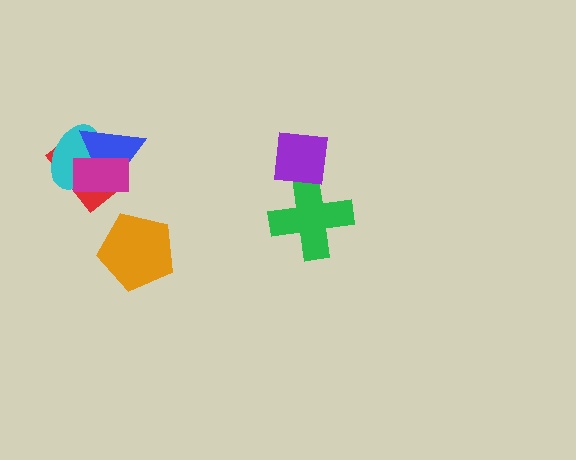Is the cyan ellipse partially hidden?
Yes, it is partially covered by another shape.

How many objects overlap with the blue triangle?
3 objects overlap with the blue triangle.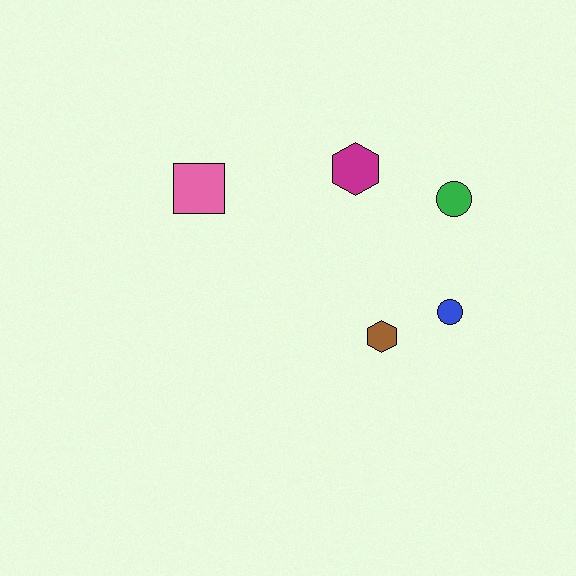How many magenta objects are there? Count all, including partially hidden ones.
There is 1 magenta object.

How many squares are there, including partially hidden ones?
There is 1 square.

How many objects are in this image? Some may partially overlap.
There are 5 objects.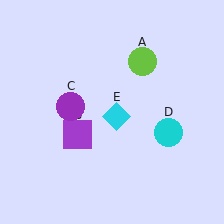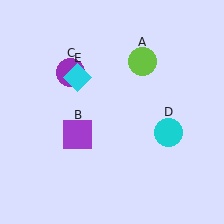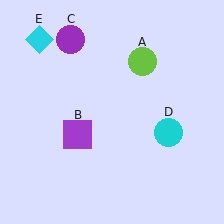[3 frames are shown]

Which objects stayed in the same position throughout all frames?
Lime circle (object A) and purple square (object B) and cyan circle (object D) remained stationary.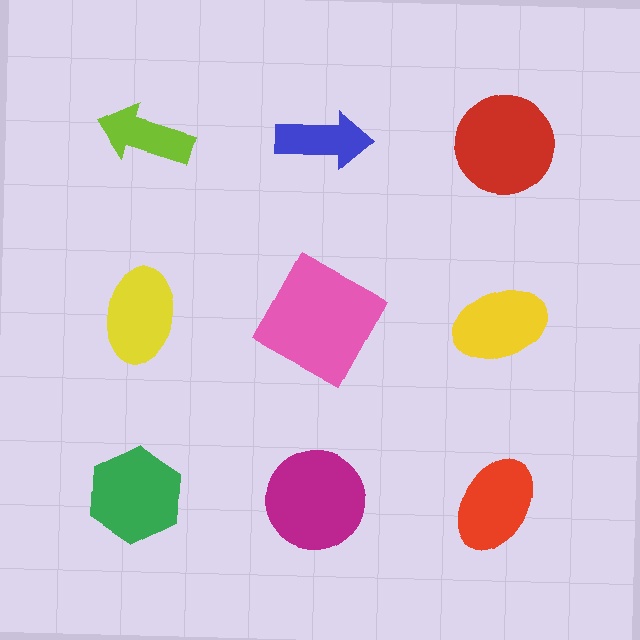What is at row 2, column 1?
A yellow ellipse.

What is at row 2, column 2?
A pink square.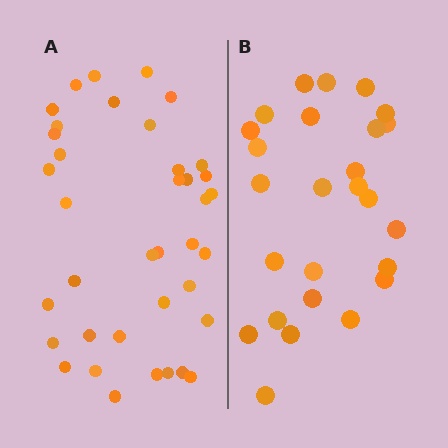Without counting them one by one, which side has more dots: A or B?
Region A (the left region) has more dots.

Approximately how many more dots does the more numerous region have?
Region A has roughly 12 or so more dots than region B.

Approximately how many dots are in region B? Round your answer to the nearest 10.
About 30 dots. (The exact count is 26, which rounds to 30.)